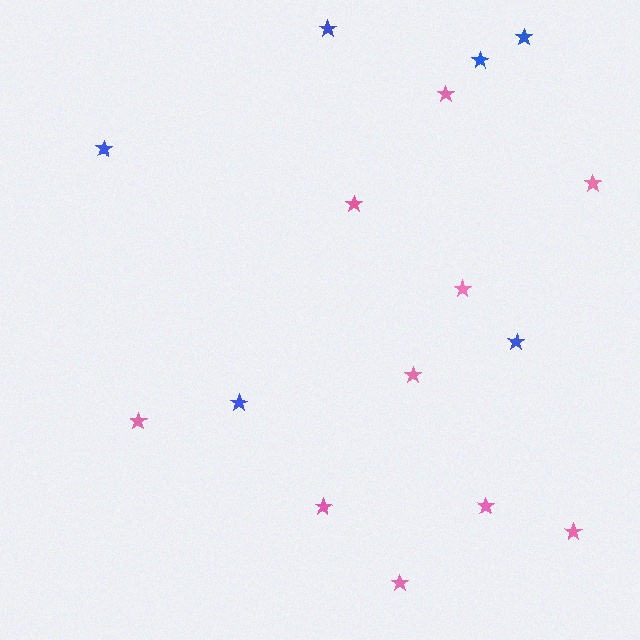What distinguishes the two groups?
There are 2 groups: one group of pink stars (10) and one group of blue stars (6).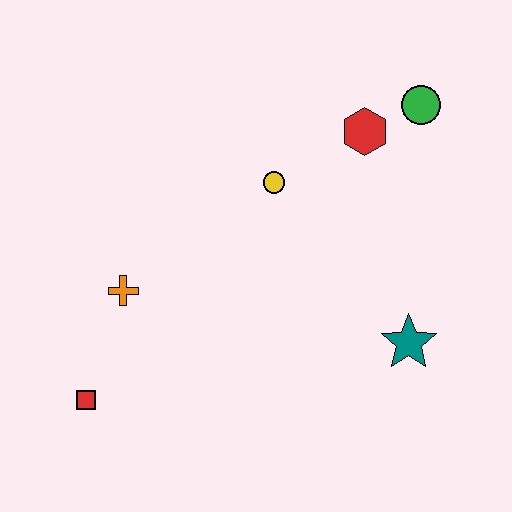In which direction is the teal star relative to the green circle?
The teal star is below the green circle.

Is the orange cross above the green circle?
No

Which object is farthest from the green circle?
The red square is farthest from the green circle.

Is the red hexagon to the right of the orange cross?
Yes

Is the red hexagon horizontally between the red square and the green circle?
Yes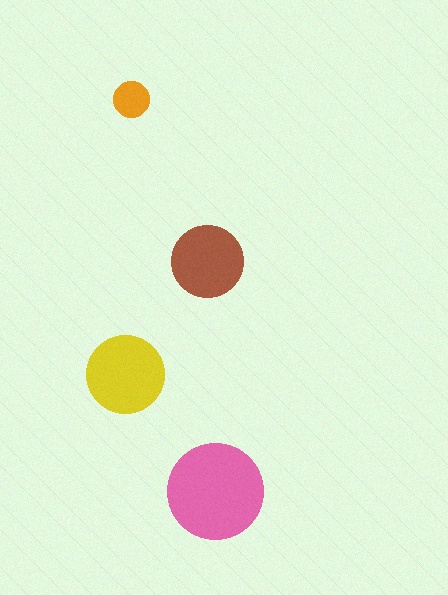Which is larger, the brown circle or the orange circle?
The brown one.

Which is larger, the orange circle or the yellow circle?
The yellow one.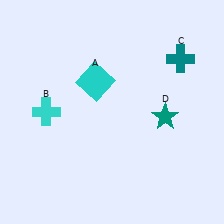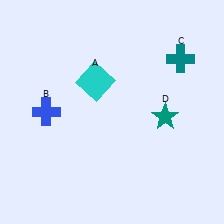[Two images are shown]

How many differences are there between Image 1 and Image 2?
There is 1 difference between the two images.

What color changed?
The cross (B) changed from cyan in Image 1 to blue in Image 2.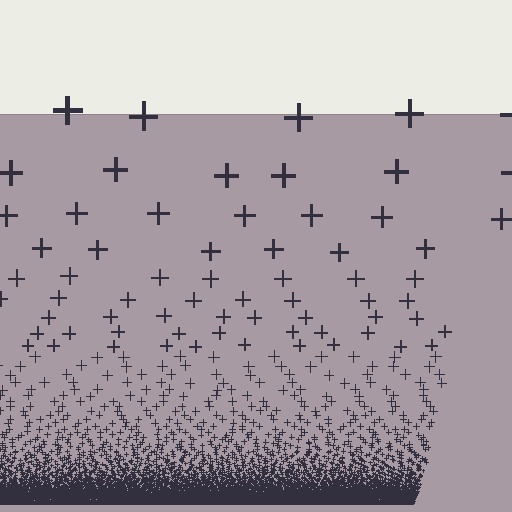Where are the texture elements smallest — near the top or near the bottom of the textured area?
Near the bottom.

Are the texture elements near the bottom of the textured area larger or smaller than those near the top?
Smaller. The gradient is inverted — elements near the bottom are smaller and denser.